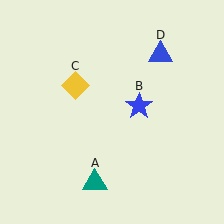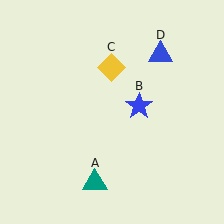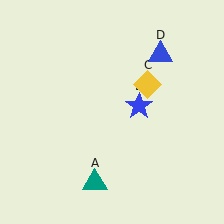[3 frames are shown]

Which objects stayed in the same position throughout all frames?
Teal triangle (object A) and blue star (object B) and blue triangle (object D) remained stationary.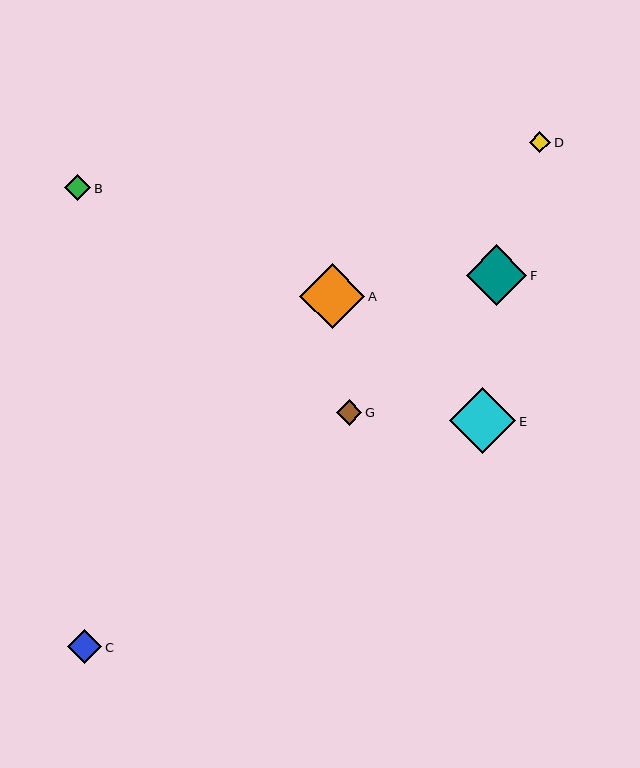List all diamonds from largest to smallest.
From largest to smallest: E, A, F, C, B, G, D.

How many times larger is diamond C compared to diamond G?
Diamond C is approximately 1.3 times the size of diamond G.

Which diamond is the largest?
Diamond E is the largest with a size of approximately 66 pixels.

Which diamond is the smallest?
Diamond D is the smallest with a size of approximately 21 pixels.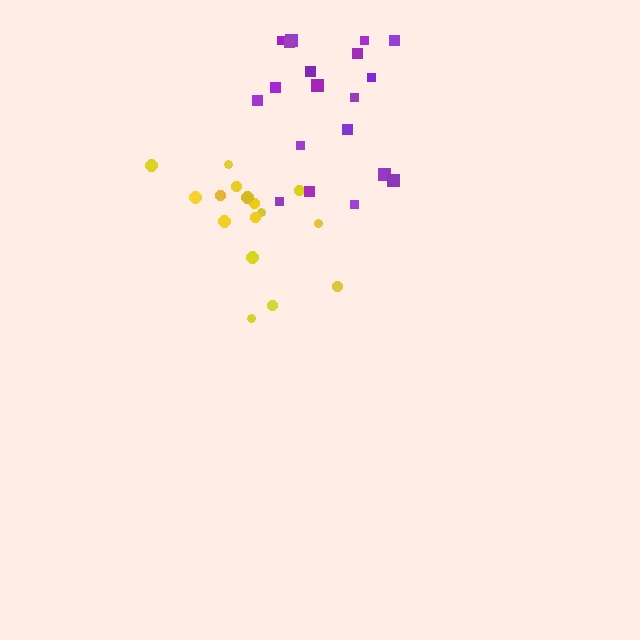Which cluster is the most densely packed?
Yellow.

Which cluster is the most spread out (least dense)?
Purple.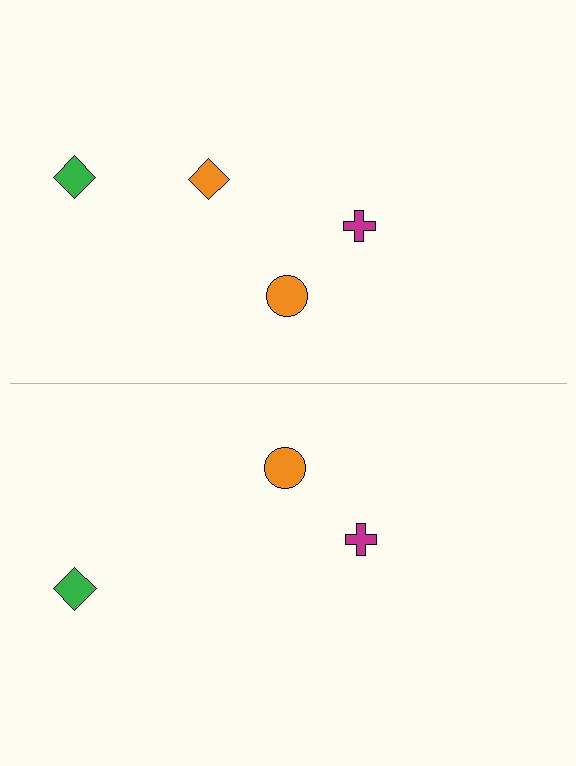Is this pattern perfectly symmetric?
No, the pattern is not perfectly symmetric. A orange diamond is missing from the bottom side.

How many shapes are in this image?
There are 7 shapes in this image.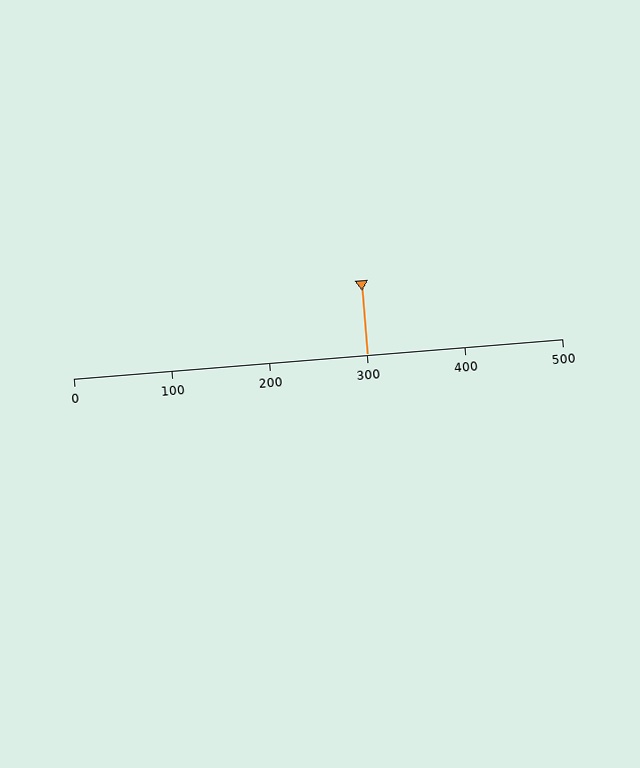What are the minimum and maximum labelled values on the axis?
The axis runs from 0 to 500.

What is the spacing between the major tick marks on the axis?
The major ticks are spaced 100 apart.